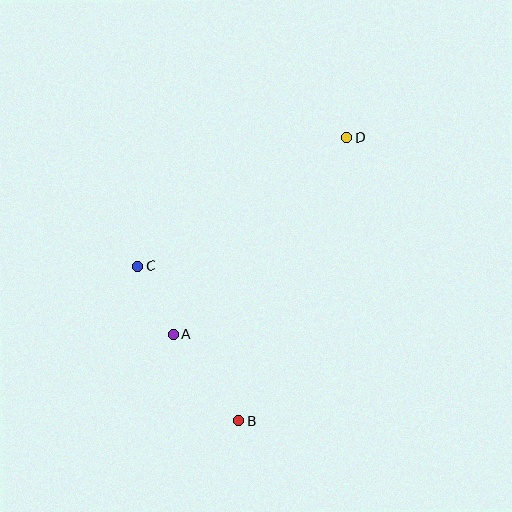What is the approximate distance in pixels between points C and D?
The distance between C and D is approximately 245 pixels.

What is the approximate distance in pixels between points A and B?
The distance between A and B is approximately 109 pixels.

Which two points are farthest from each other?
Points B and D are farthest from each other.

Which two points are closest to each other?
Points A and C are closest to each other.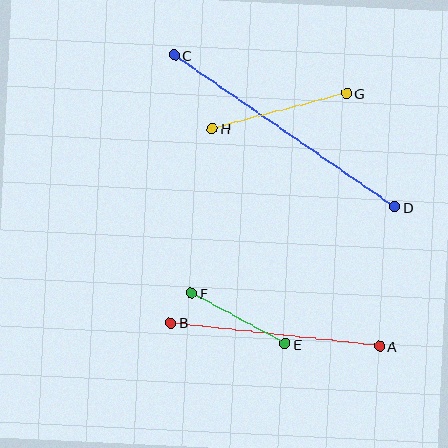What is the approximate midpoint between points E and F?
The midpoint is at approximately (238, 318) pixels.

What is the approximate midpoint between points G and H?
The midpoint is at approximately (279, 111) pixels.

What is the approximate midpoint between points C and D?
The midpoint is at approximately (284, 131) pixels.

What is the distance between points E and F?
The distance is approximately 106 pixels.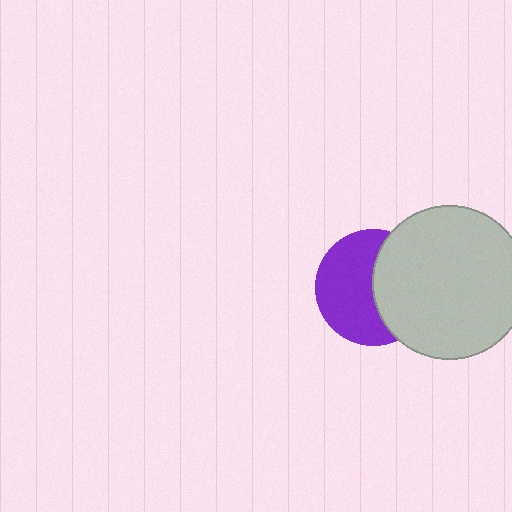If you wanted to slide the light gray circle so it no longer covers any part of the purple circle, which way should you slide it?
Slide it right — that is the most direct way to separate the two shapes.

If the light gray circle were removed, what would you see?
You would see the complete purple circle.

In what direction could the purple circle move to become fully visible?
The purple circle could move left. That would shift it out from behind the light gray circle entirely.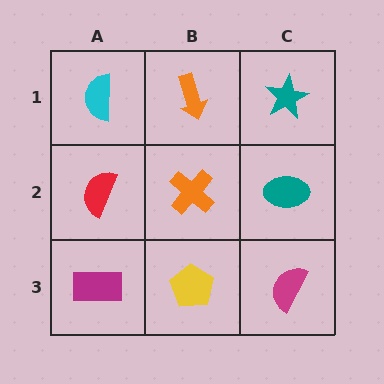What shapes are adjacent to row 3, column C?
A teal ellipse (row 2, column C), a yellow pentagon (row 3, column B).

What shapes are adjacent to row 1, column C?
A teal ellipse (row 2, column C), an orange arrow (row 1, column B).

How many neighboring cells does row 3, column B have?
3.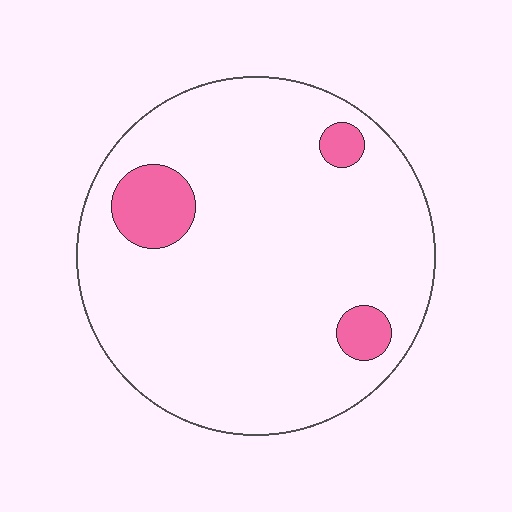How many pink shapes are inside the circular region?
3.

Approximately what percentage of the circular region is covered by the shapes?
Approximately 10%.